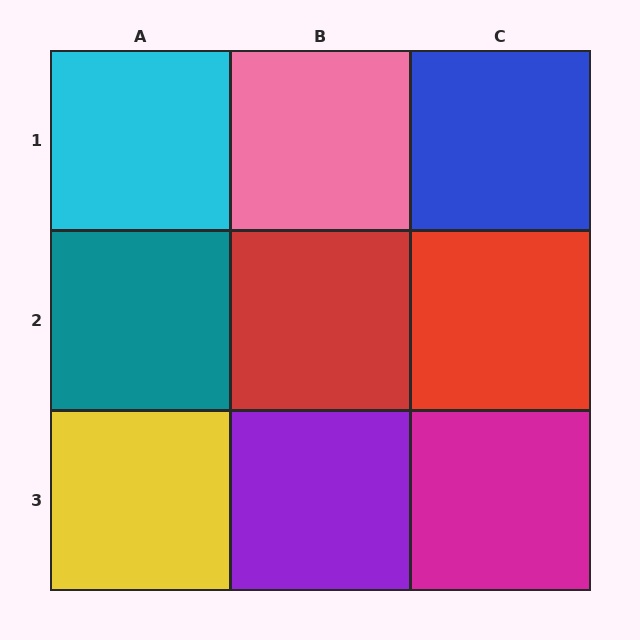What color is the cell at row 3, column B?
Purple.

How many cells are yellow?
1 cell is yellow.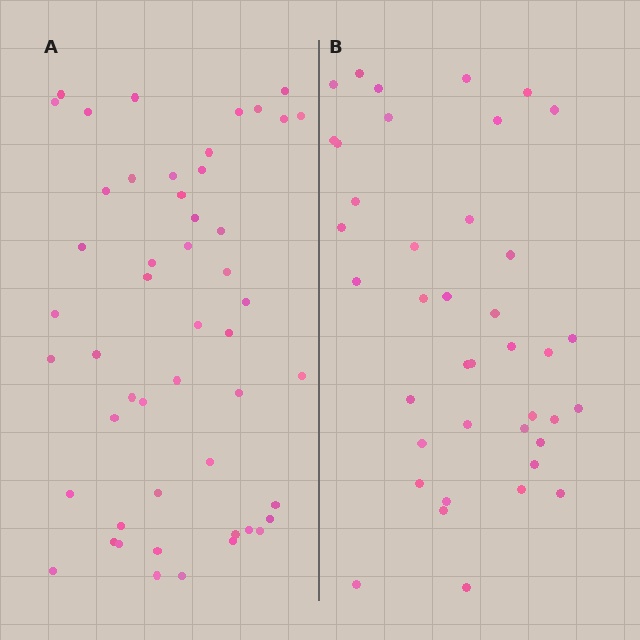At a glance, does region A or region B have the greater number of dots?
Region A (the left region) has more dots.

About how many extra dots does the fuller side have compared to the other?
Region A has roughly 10 or so more dots than region B.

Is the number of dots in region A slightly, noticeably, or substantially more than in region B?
Region A has noticeably more, but not dramatically so. The ratio is roughly 1.2 to 1.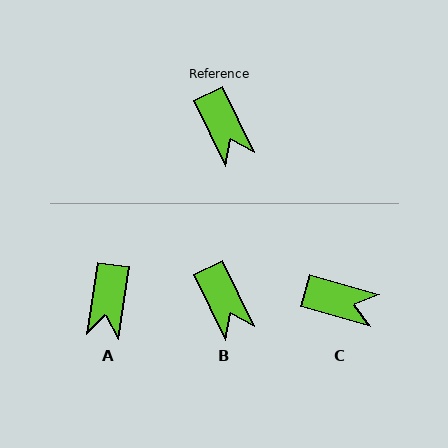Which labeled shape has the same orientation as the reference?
B.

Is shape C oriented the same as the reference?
No, it is off by about 48 degrees.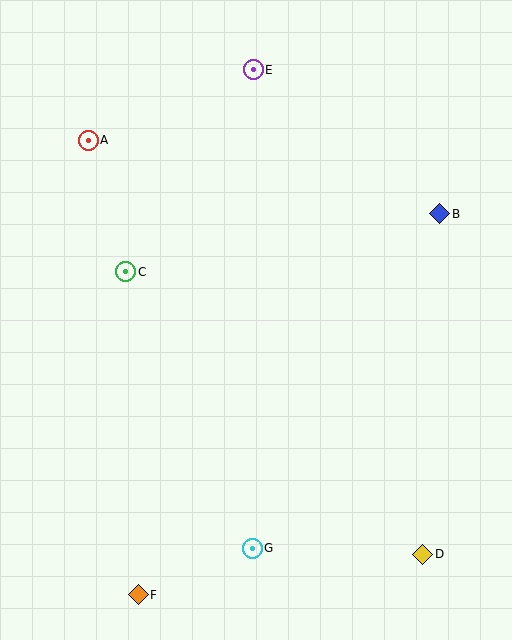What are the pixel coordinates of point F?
Point F is at (138, 595).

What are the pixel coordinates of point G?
Point G is at (252, 548).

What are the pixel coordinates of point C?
Point C is at (126, 272).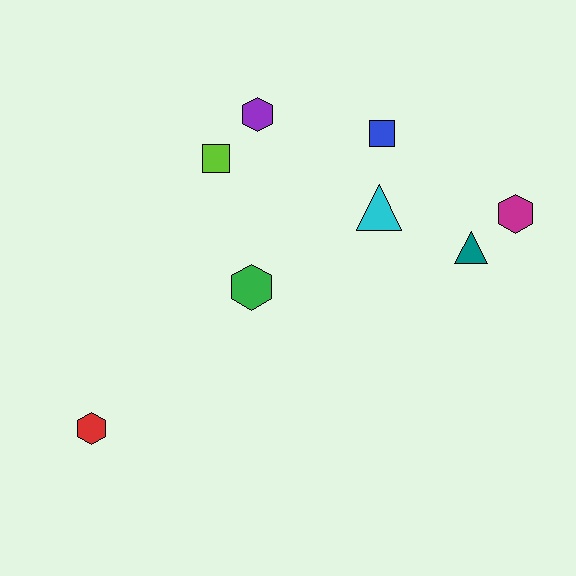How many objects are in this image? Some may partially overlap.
There are 8 objects.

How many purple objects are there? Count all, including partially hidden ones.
There is 1 purple object.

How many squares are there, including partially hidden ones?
There are 2 squares.